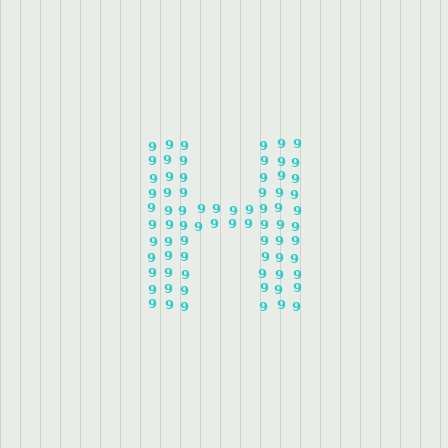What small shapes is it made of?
It is made of small digit 9's.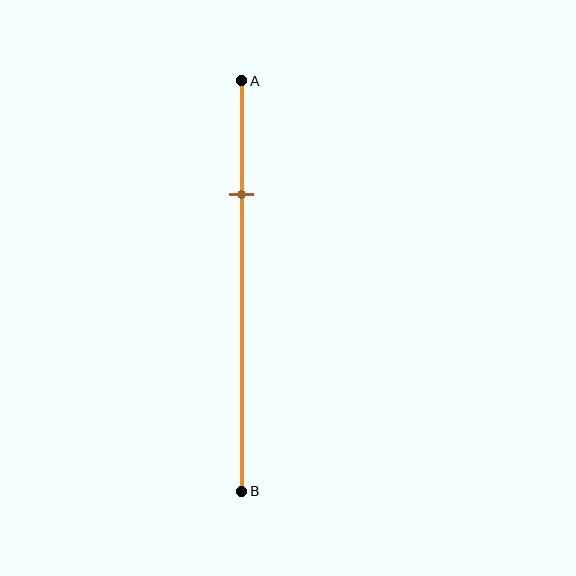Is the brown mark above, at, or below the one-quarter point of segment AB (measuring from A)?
The brown mark is approximately at the one-quarter point of segment AB.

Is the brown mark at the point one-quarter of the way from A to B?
Yes, the mark is approximately at the one-quarter point.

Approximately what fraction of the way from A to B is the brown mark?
The brown mark is approximately 30% of the way from A to B.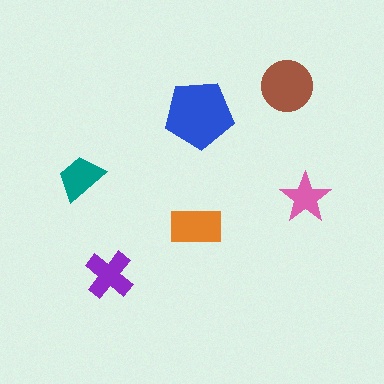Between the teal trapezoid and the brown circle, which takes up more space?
The brown circle.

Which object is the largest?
The blue pentagon.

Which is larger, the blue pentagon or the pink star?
The blue pentagon.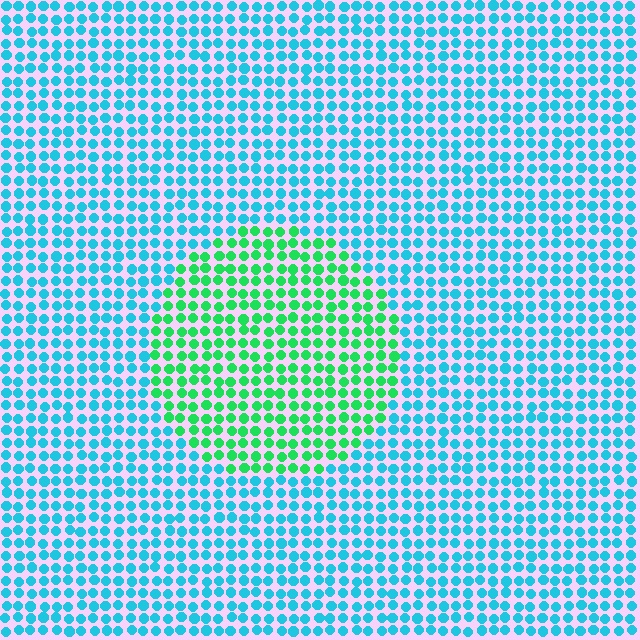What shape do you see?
I see a circle.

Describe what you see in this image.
The image is filled with small cyan elements in a uniform arrangement. A circle-shaped region is visible where the elements are tinted to a slightly different hue, forming a subtle color boundary.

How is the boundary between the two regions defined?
The boundary is defined purely by a slight shift in hue (about 50 degrees). Spacing, size, and orientation are identical on both sides.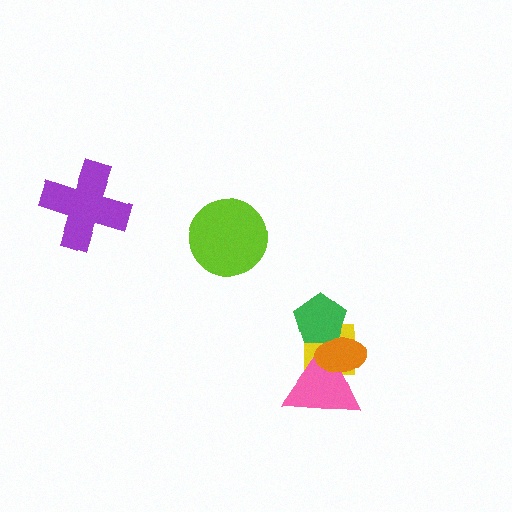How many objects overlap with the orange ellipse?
3 objects overlap with the orange ellipse.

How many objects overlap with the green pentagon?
3 objects overlap with the green pentagon.